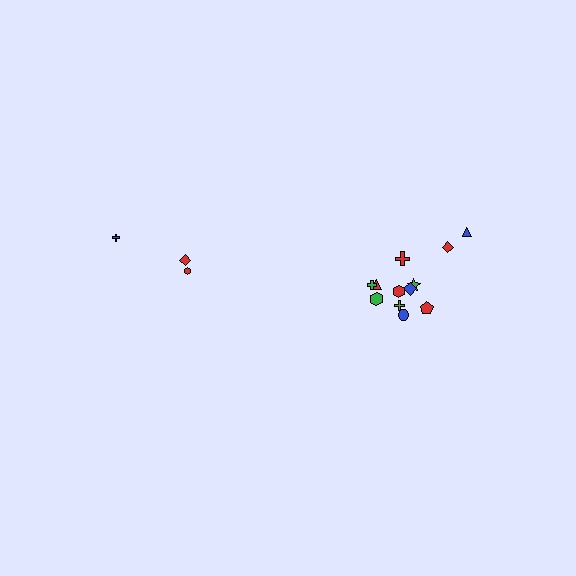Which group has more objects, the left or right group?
The right group.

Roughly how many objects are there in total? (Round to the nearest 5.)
Roughly 15 objects in total.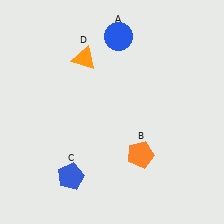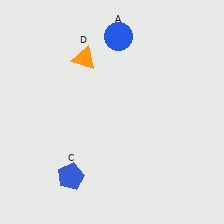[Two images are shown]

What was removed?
The orange pentagon (B) was removed in Image 2.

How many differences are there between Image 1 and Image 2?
There is 1 difference between the two images.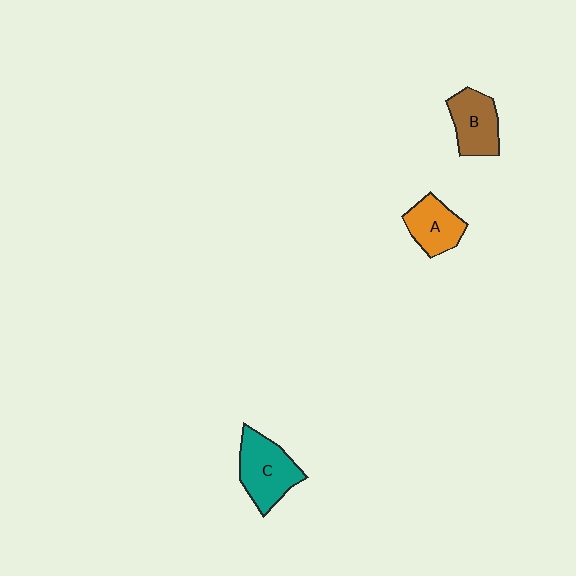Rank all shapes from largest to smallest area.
From largest to smallest: C (teal), B (brown), A (orange).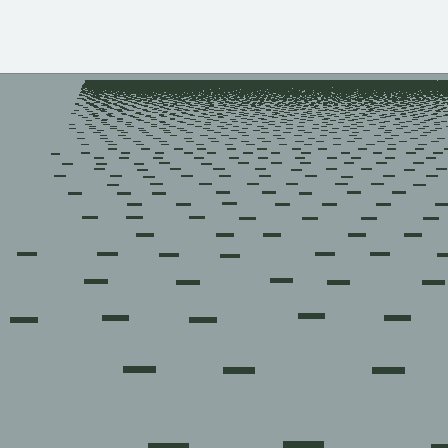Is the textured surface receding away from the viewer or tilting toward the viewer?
The surface is receding away from the viewer. Texture elements get smaller and denser toward the top.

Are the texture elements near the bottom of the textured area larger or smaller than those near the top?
Larger. Near the bottom, elements are closer to the viewer and appear at a bigger on-screen size.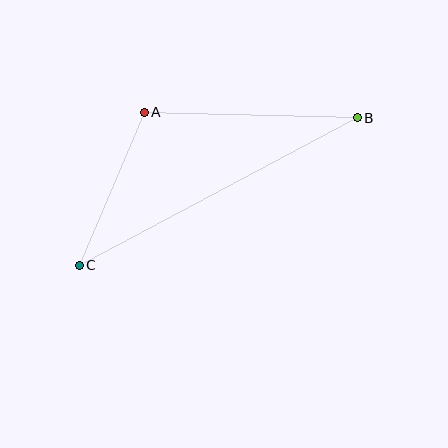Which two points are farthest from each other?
Points B and C are farthest from each other.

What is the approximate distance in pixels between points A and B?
The distance between A and B is approximately 213 pixels.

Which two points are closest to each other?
Points A and C are closest to each other.